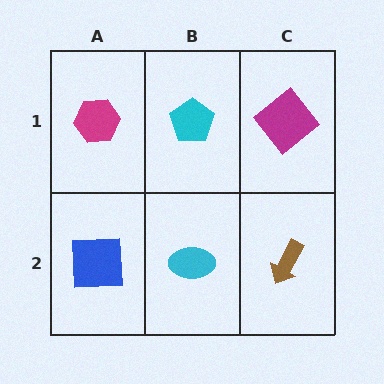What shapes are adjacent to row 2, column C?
A magenta diamond (row 1, column C), a cyan ellipse (row 2, column B).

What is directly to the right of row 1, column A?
A cyan pentagon.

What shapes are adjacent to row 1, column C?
A brown arrow (row 2, column C), a cyan pentagon (row 1, column B).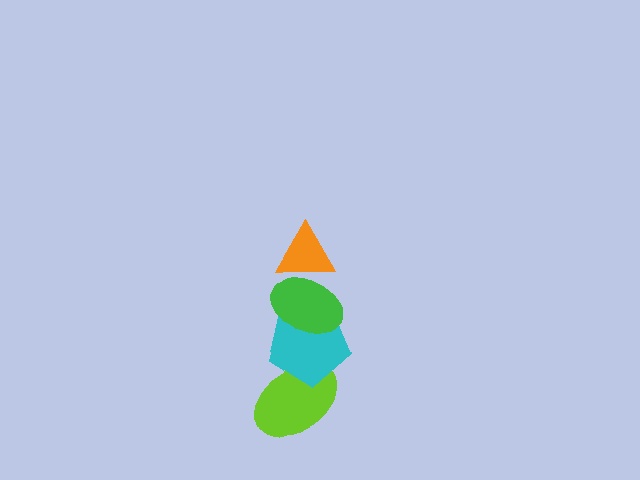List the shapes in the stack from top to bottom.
From top to bottom: the orange triangle, the green ellipse, the cyan pentagon, the lime ellipse.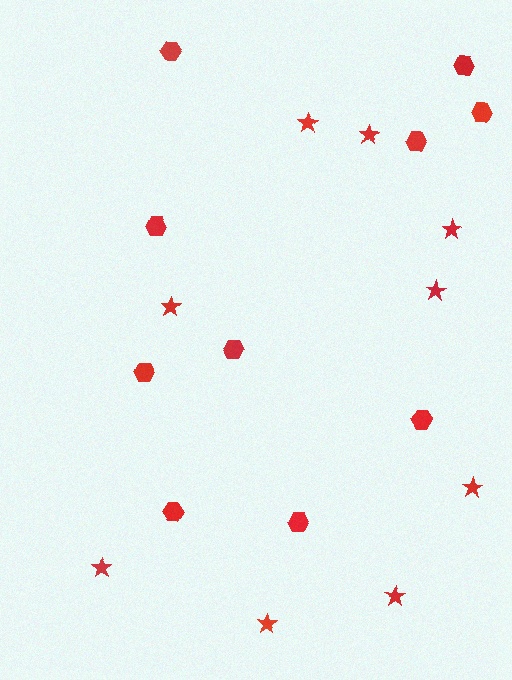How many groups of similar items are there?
There are 2 groups: one group of hexagons (10) and one group of stars (9).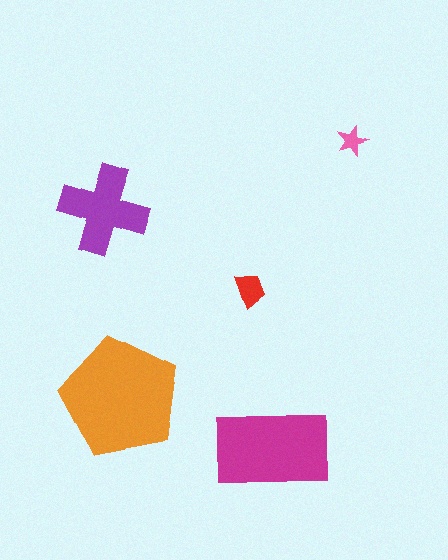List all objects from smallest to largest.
The pink star, the red trapezoid, the purple cross, the magenta rectangle, the orange pentagon.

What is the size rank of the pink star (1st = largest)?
5th.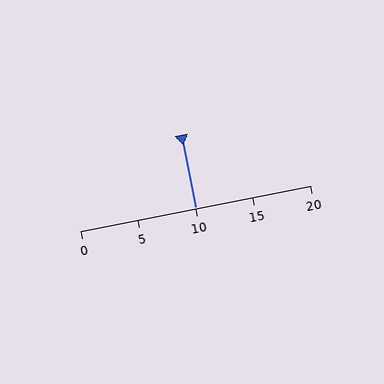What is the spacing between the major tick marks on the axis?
The major ticks are spaced 5 apart.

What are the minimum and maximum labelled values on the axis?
The axis runs from 0 to 20.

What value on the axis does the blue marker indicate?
The marker indicates approximately 10.